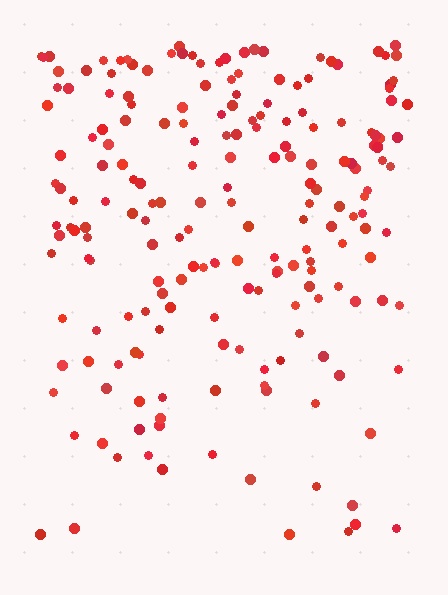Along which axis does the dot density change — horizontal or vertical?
Vertical.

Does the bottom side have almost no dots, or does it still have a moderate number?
Still a moderate number, just noticeably fewer than the top.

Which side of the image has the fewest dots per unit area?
The bottom.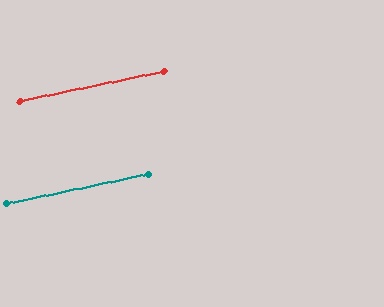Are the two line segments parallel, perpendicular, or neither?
Parallel — their directions differ by only 0.5°.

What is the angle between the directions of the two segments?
Approximately 0 degrees.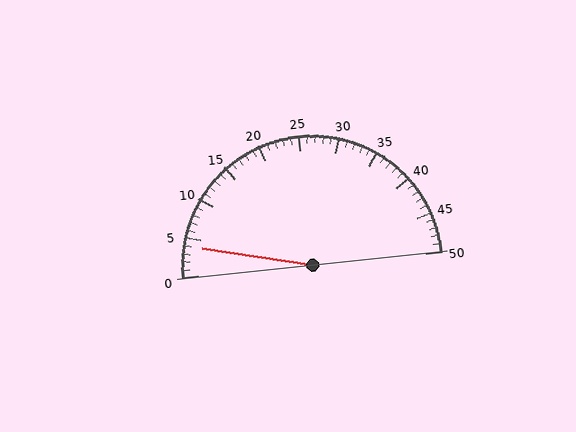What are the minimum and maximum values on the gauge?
The gauge ranges from 0 to 50.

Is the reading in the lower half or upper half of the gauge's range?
The reading is in the lower half of the range (0 to 50).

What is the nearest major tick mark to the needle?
The nearest major tick mark is 5.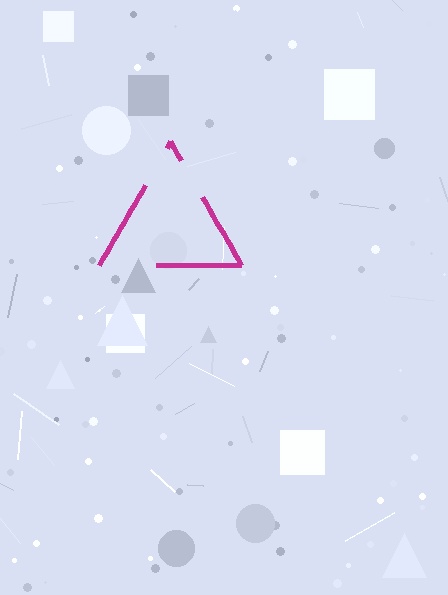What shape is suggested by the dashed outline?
The dashed outline suggests a triangle.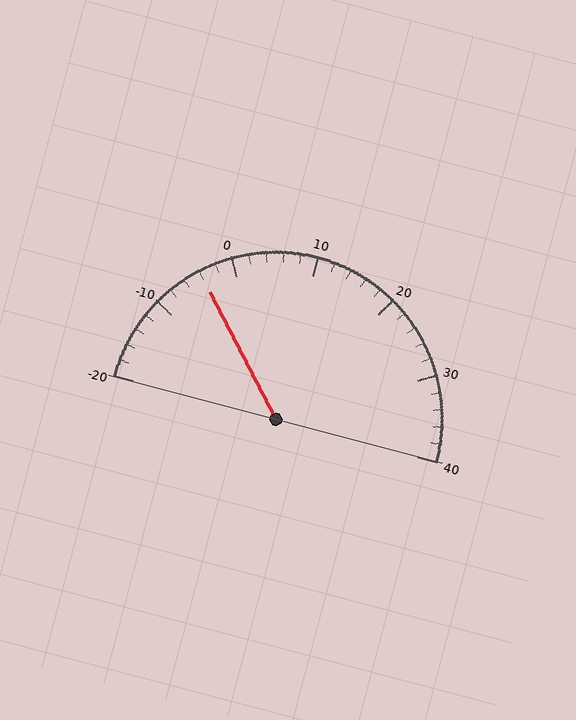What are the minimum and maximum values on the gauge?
The gauge ranges from -20 to 40.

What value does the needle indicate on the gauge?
The needle indicates approximately -4.